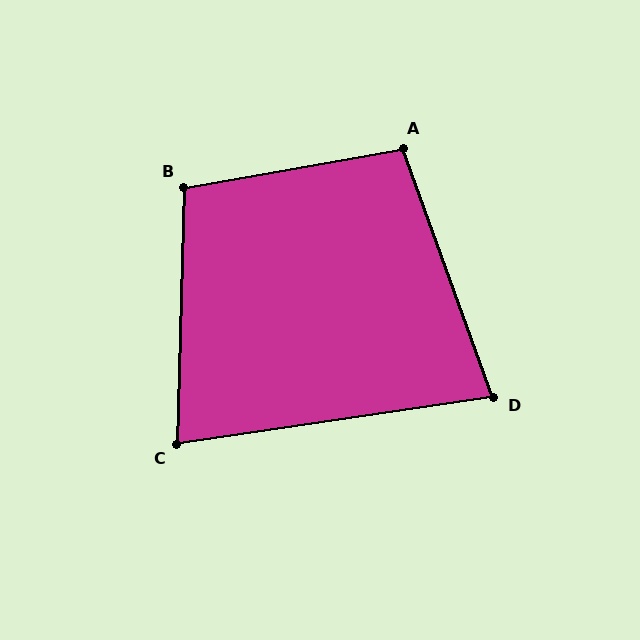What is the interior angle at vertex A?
Approximately 100 degrees (obtuse).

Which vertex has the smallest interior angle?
D, at approximately 78 degrees.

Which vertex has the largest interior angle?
B, at approximately 102 degrees.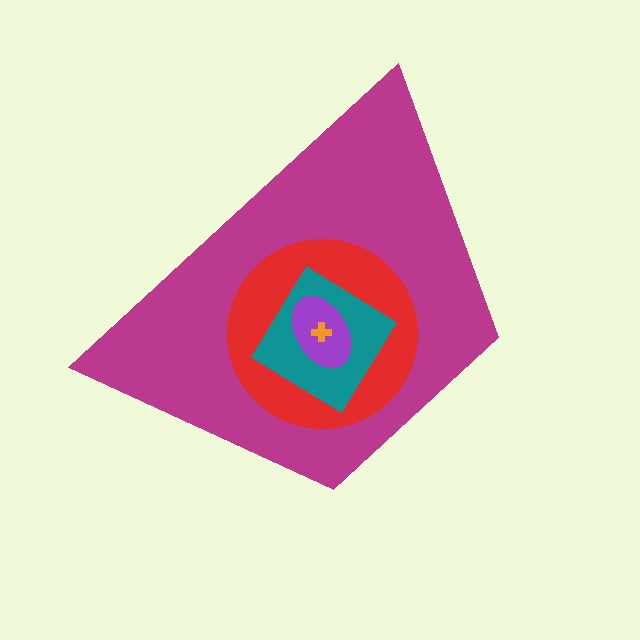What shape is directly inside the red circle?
The teal diamond.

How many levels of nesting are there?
5.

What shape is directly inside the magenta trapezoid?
The red circle.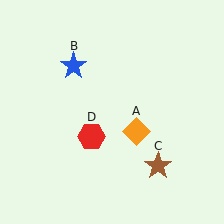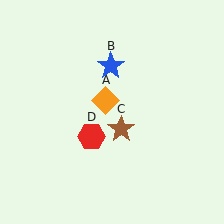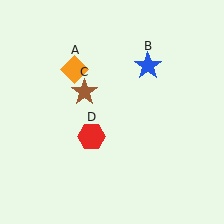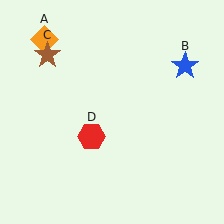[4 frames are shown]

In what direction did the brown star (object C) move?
The brown star (object C) moved up and to the left.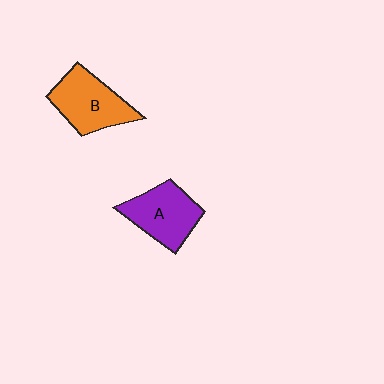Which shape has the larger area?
Shape B (orange).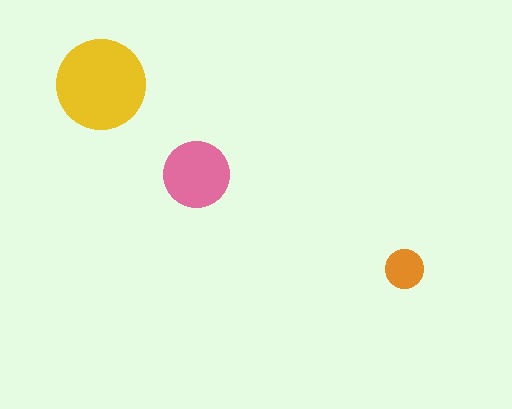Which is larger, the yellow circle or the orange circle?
The yellow one.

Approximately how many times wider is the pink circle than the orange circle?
About 1.5 times wider.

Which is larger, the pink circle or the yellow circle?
The yellow one.